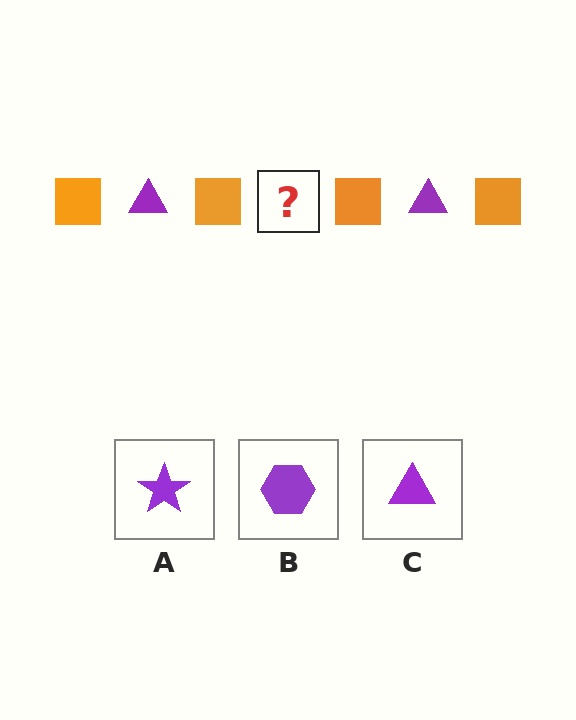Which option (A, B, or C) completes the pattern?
C.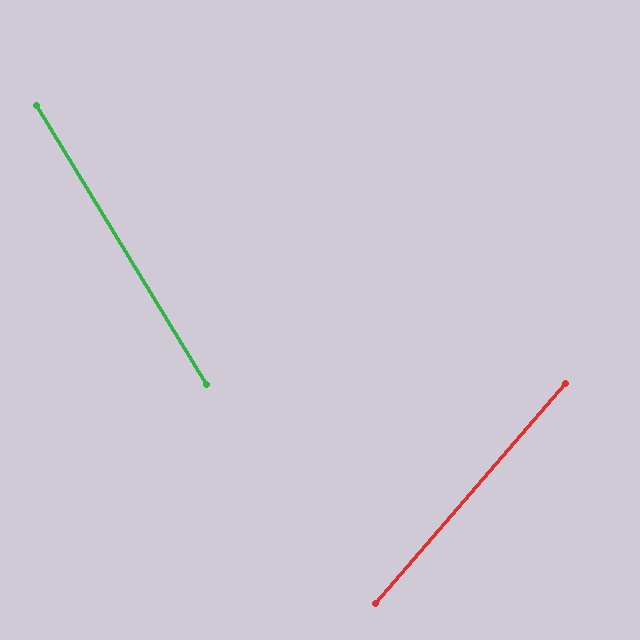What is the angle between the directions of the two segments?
Approximately 72 degrees.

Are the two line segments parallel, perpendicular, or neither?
Neither parallel nor perpendicular — they differ by about 72°.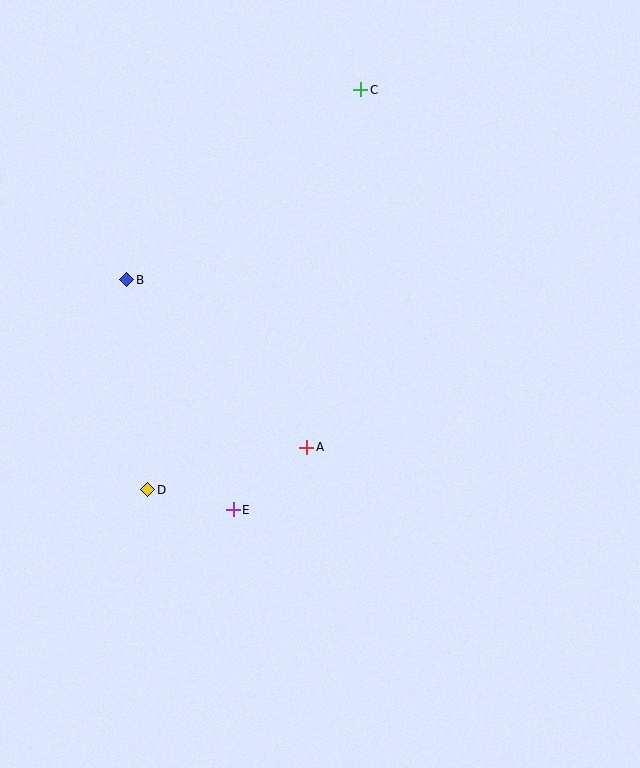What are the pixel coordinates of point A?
Point A is at (307, 447).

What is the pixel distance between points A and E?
The distance between A and E is 97 pixels.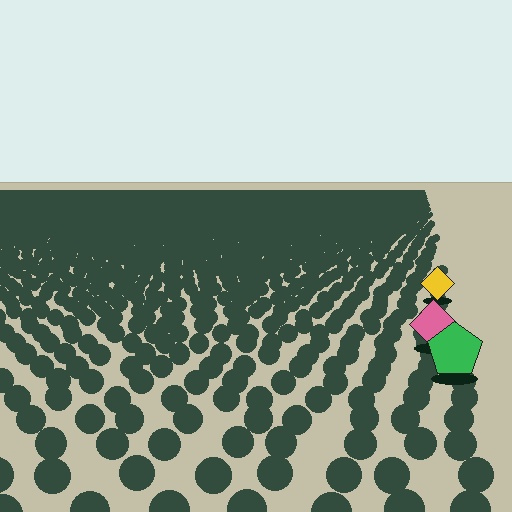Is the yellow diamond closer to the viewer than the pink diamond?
No. The pink diamond is closer — you can tell from the texture gradient: the ground texture is coarser near it.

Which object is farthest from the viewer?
The yellow diamond is farthest from the viewer. It appears smaller and the ground texture around it is denser.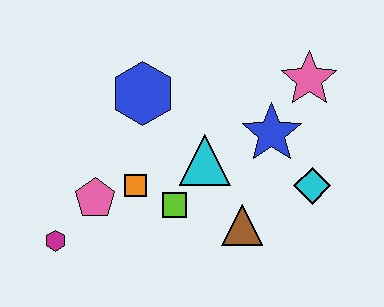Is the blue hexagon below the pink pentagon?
No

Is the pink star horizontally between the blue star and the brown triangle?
No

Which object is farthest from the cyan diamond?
The magenta hexagon is farthest from the cyan diamond.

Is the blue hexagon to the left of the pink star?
Yes